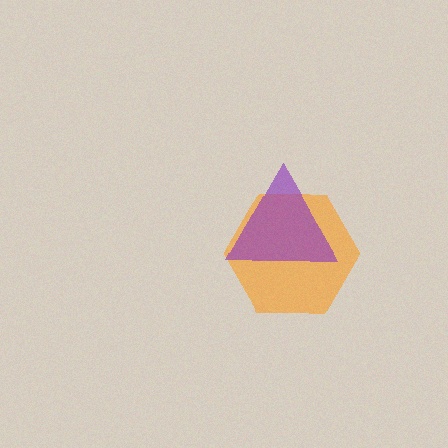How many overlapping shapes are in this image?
There are 2 overlapping shapes in the image.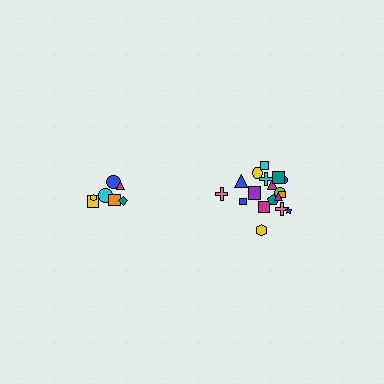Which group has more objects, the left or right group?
The right group.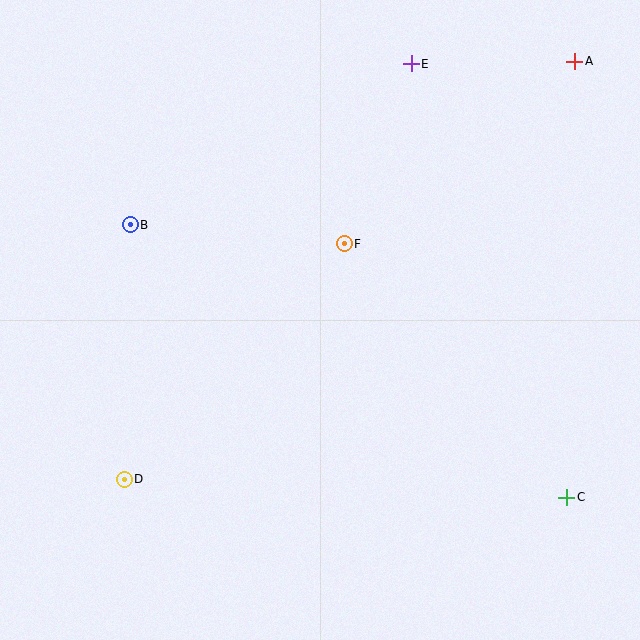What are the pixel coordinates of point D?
Point D is at (124, 479).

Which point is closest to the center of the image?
Point F at (344, 244) is closest to the center.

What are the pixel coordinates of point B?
Point B is at (130, 225).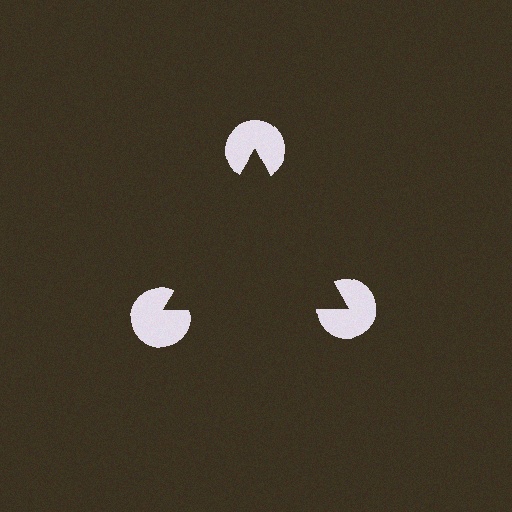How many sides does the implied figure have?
3 sides.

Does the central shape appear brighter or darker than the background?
It typically appears slightly darker than the background, even though no actual brightness change is drawn.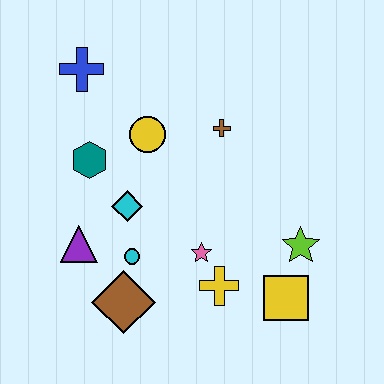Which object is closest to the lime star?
The yellow square is closest to the lime star.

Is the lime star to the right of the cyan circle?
Yes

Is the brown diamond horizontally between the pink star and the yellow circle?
No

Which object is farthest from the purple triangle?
The lime star is farthest from the purple triangle.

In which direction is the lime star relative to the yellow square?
The lime star is above the yellow square.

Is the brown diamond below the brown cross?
Yes